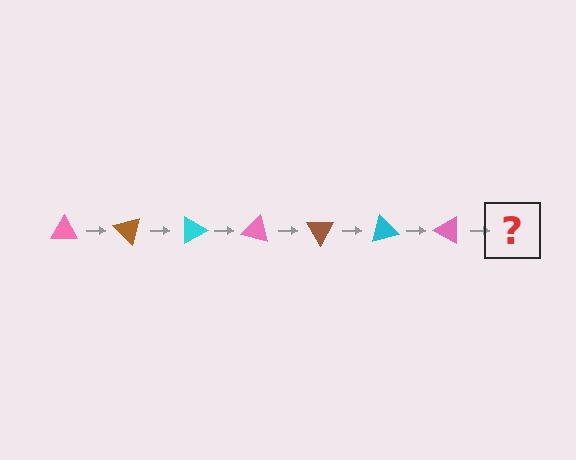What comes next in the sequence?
The next element should be a brown triangle, rotated 315 degrees from the start.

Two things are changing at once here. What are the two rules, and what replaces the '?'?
The two rules are that it rotates 45 degrees each step and the color cycles through pink, brown, and cyan. The '?' should be a brown triangle, rotated 315 degrees from the start.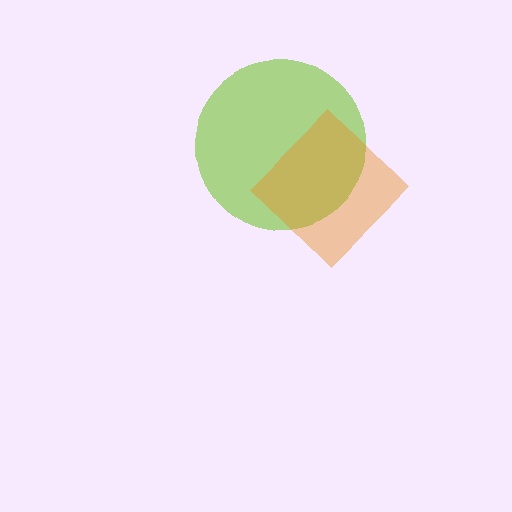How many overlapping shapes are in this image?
There are 2 overlapping shapes in the image.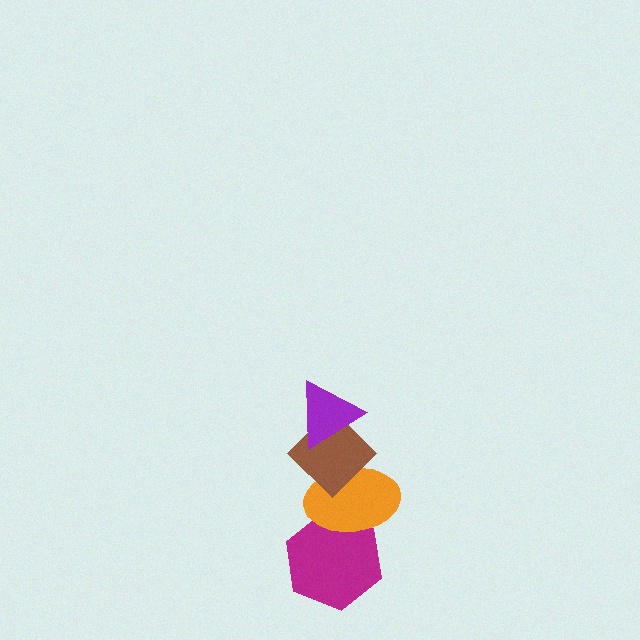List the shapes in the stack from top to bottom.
From top to bottom: the purple triangle, the brown diamond, the orange ellipse, the magenta hexagon.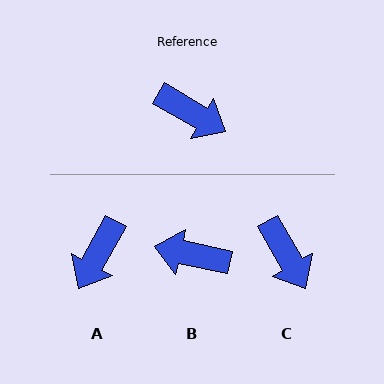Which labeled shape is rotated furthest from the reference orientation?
B, about 162 degrees away.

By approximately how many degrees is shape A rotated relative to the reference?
Approximately 89 degrees clockwise.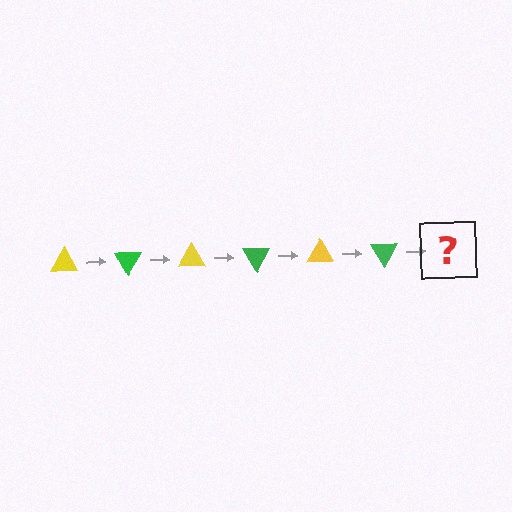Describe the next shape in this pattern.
It should be a yellow triangle, rotated 360 degrees from the start.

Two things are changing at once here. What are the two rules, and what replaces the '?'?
The two rules are that it rotates 60 degrees each step and the color cycles through yellow and green. The '?' should be a yellow triangle, rotated 360 degrees from the start.